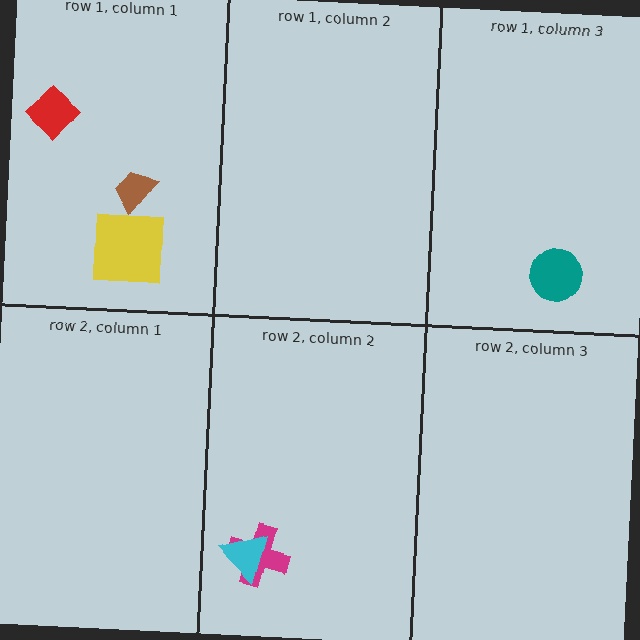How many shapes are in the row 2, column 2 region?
2.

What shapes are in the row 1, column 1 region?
The red diamond, the yellow square, the brown trapezoid.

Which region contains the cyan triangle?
The row 2, column 2 region.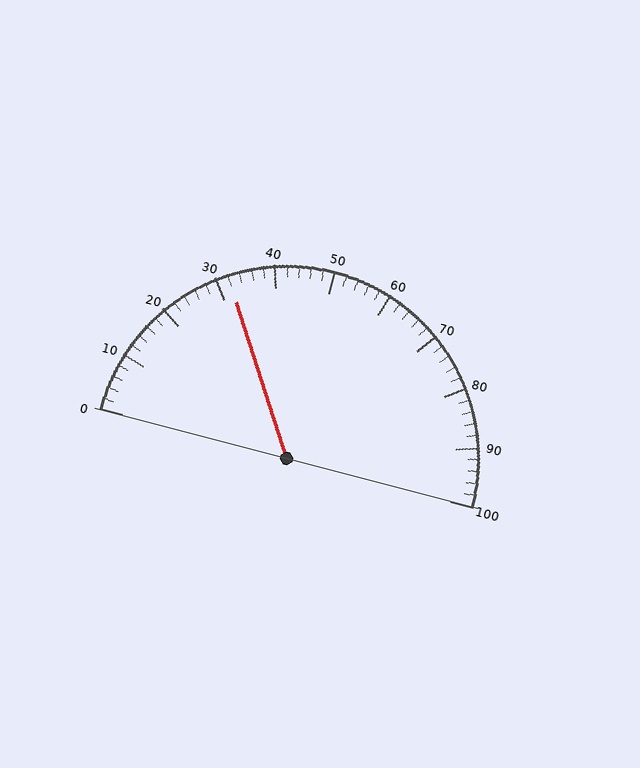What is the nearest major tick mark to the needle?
The nearest major tick mark is 30.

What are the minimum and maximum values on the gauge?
The gauge ranges from 0 to 100.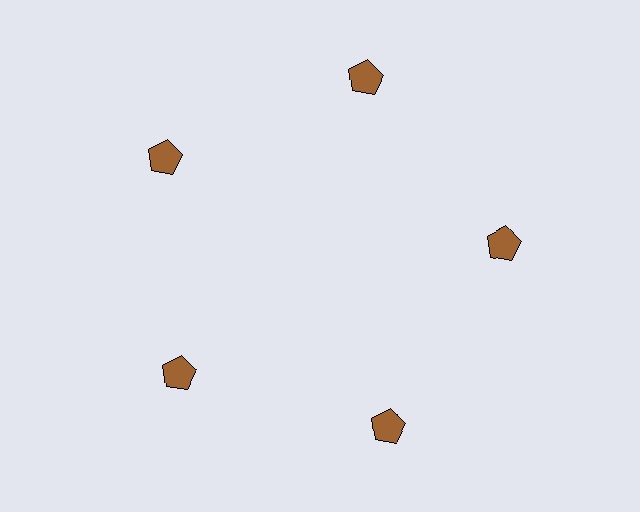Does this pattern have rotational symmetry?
Yes, this pattern has 5-fold rotational symmetry. It looks the same after rotating 72 degrees around the center.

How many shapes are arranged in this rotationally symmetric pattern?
There are 5 shapes, arranged in 5 groups of 1.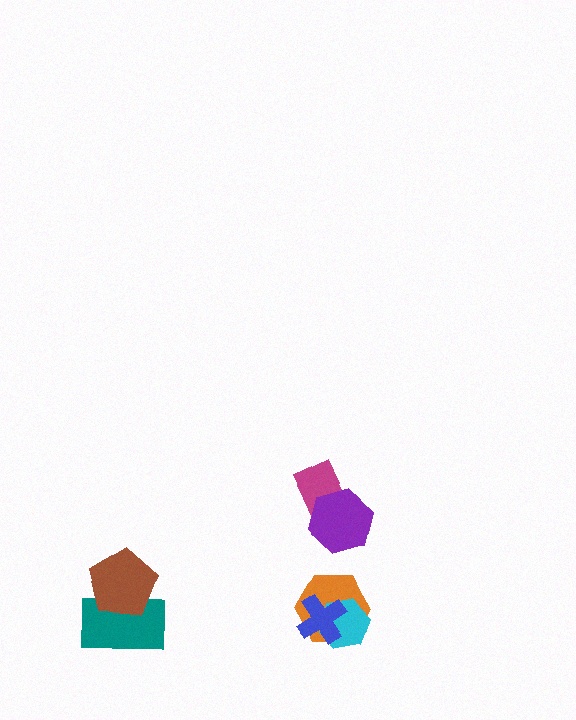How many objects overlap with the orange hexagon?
2 objects overlap with the orange hexagon.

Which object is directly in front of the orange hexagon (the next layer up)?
The cyan hexagon is directly in front of the orange hexagon.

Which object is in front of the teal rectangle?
The brown pentagon is in front of the teal rectangle.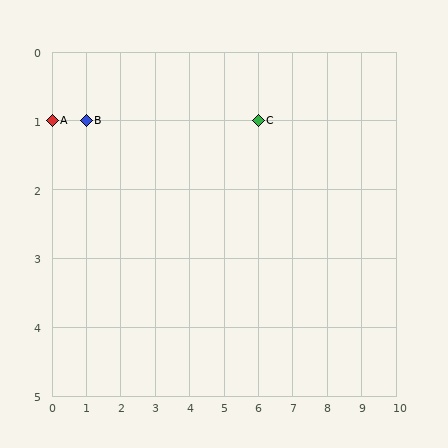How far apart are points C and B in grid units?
Points C and B are 5 columns apart.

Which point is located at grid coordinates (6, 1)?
Point C is at (6, 1).